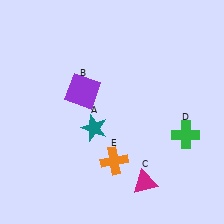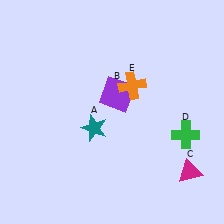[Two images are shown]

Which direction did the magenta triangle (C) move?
The magenta triangle (C) moved right.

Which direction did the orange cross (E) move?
The orange cross (E) moved up.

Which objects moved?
The objects that moved are: the purple square (B), the magenta triangle (C), the orange cross (E).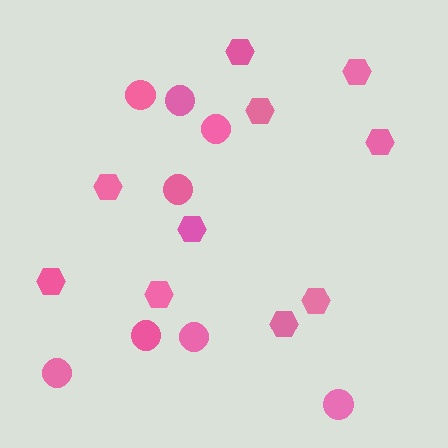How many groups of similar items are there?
There are 2 groups: one group of hexagons (10) and one group of circles (8).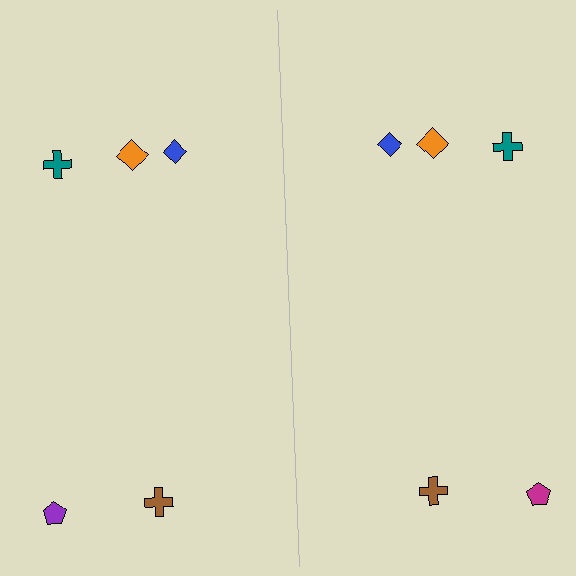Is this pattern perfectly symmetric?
No, the pattern is not perfectly symmetric. The magenta pentagon on the right side breaks the symmetry — its mirror counterpart is purple.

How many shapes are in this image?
There are 10 shapes in this image.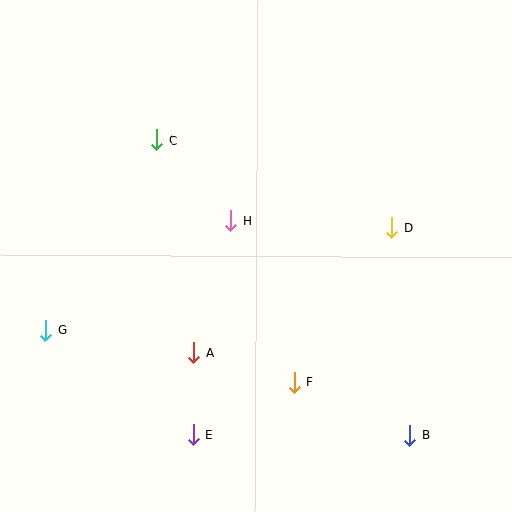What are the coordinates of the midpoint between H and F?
The midpoint between H and F is at (263, 302).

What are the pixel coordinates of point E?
Point E is at (193, 434).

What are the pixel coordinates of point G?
Point G is at (45, 330).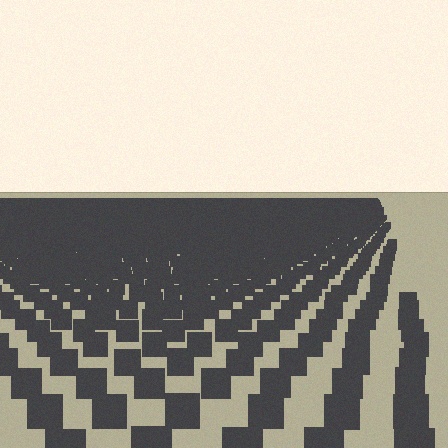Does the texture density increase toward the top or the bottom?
Density increases toward the top.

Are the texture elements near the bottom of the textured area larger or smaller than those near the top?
Larger. Near the bottom, elements are closer to the viewer and appear at a bigger on-screen size.